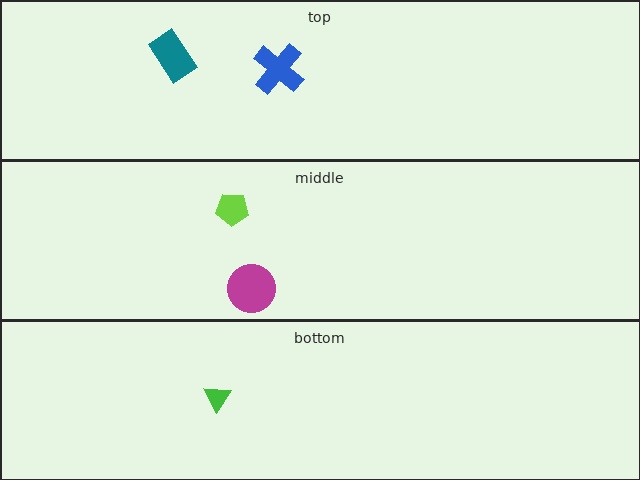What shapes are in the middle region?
The magenta circle, the lime pentagon.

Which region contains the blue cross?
The top region.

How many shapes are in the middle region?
2.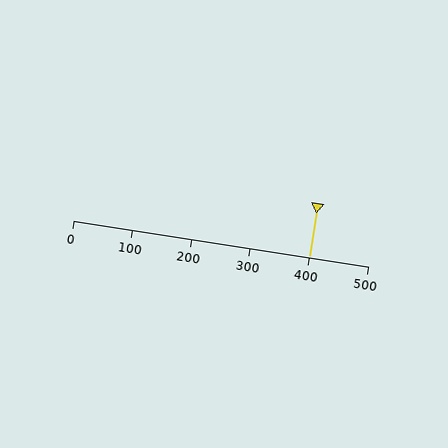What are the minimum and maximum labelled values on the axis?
The axis runs from 0 to 500.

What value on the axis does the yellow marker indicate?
The marker indicates approximately 400.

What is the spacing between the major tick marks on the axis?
The major ticks are spaced 100 apart.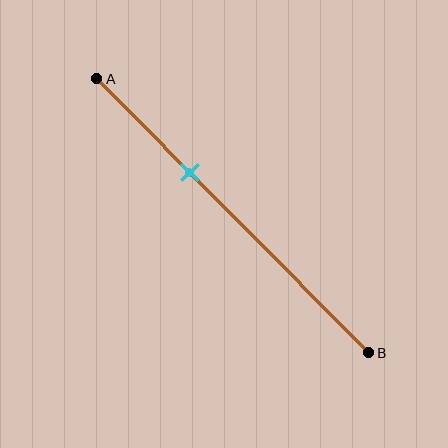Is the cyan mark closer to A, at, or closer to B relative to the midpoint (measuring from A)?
The cyan mark is closer to point A than the midpoint of segment AB.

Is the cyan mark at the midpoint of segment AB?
No, the mark is at about 35% from A, not at the 50% midpoint.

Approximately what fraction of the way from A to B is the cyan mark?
The cyan mark is approximately 35% of the way from A to B.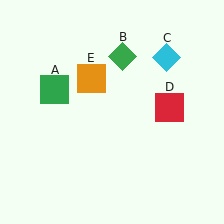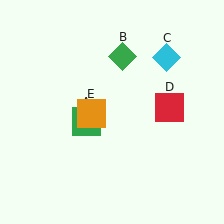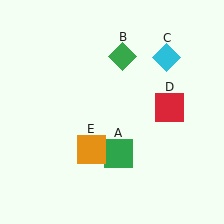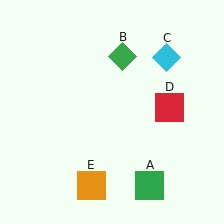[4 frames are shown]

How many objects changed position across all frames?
2 objects changed position: green square (object A), orange square (object E).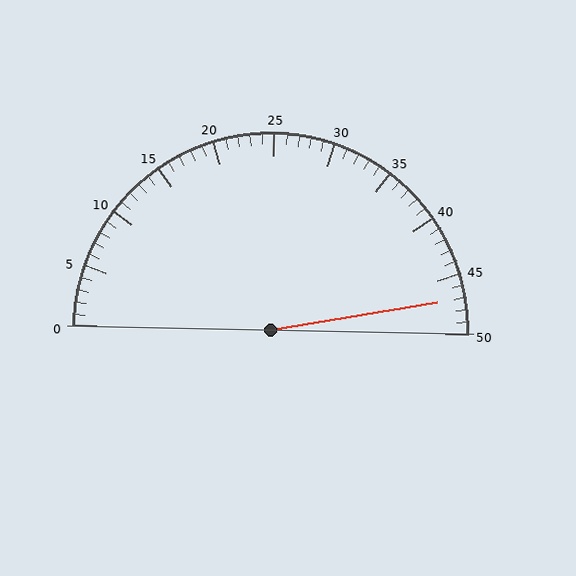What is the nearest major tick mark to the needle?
The nearest major tick mark is 45.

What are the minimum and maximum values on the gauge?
The gauge ranges from 0 to 50.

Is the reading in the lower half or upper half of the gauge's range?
The reading is in the upper half of the range (0 to 50).